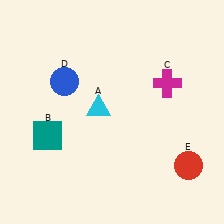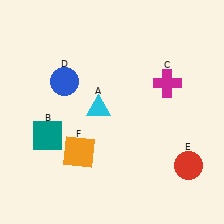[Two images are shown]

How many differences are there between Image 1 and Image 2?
There is 1 difference between the two images.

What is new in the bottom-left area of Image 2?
An orange square (F) was added in the bottom-left area of Image 2.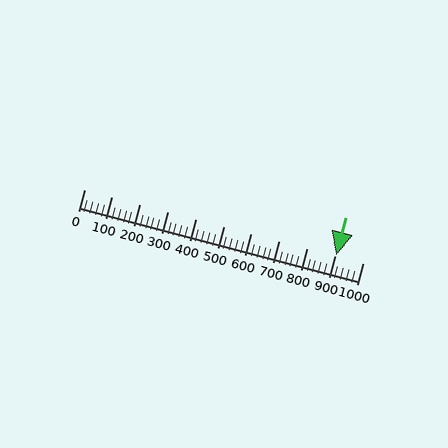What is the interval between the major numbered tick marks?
The major tick marks are spaced 100 units apart.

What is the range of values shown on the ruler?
The ruler shows values from 0 to 1000.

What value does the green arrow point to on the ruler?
The green arrow points to approximately 903.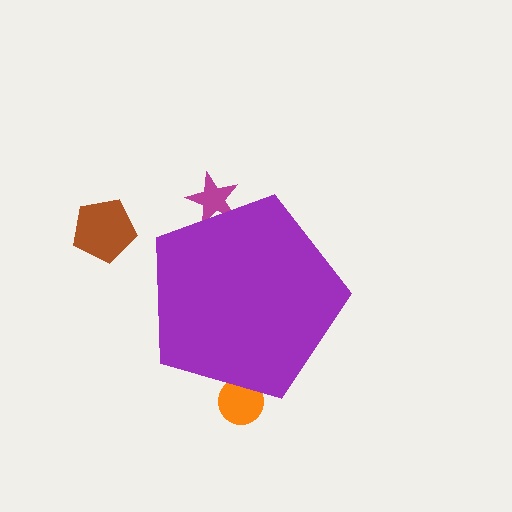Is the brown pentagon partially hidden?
No, the brown pentagon is fully visible.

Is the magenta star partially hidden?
Yes, the magenta star is partially hidden behind the purple pentagon.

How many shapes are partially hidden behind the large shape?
2 shapes are partially hidden.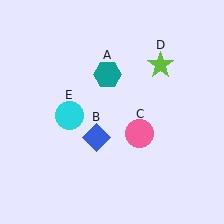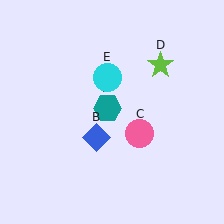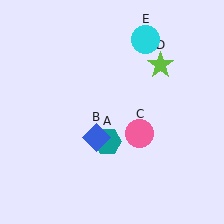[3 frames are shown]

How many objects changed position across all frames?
2 objects changed position: teal hexagon (object A), cyan circle (object E).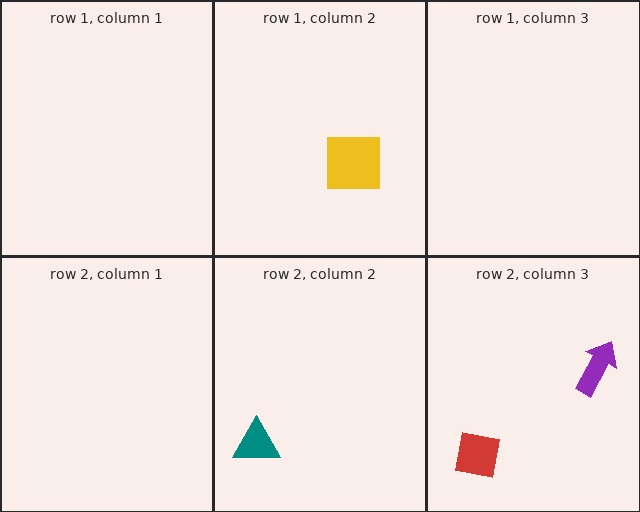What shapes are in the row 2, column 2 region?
The teal triangle.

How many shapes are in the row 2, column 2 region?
1.